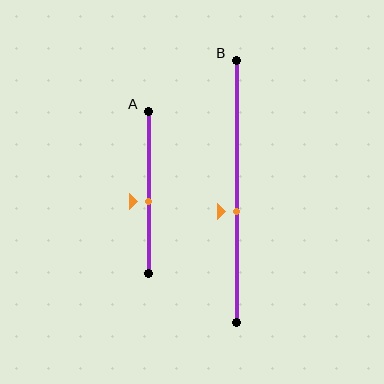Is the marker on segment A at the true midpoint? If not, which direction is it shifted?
No, the marker on segment A is shifted downward by about 5% of the segment length.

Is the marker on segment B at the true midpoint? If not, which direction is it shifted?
No, the marker on segment B is shifted downward by about 7% of the segment length.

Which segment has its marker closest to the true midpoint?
Segment A has its marker closest to the true midpoint.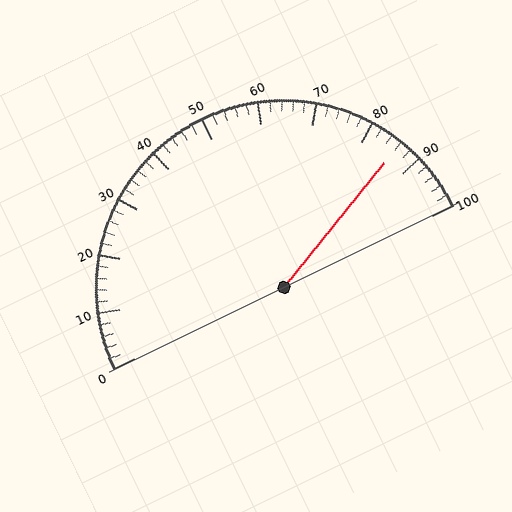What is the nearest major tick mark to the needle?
The nearest major tick mark is 90.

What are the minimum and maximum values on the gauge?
The gauge ranges from 0 to 100.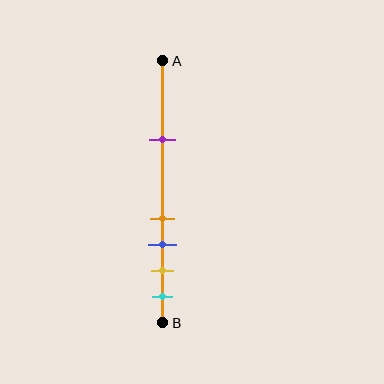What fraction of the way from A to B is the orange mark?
The orange mark is approximately 60% (0.6) of the way from A to B.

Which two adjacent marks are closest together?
The orange and blue marks are the closest adjacent pair.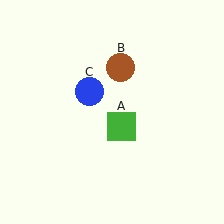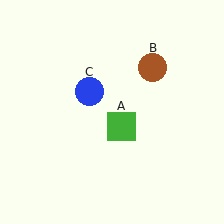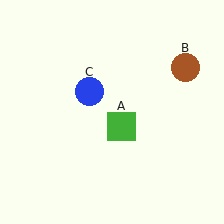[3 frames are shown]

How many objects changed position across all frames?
1 object changed position: brown circle (object B).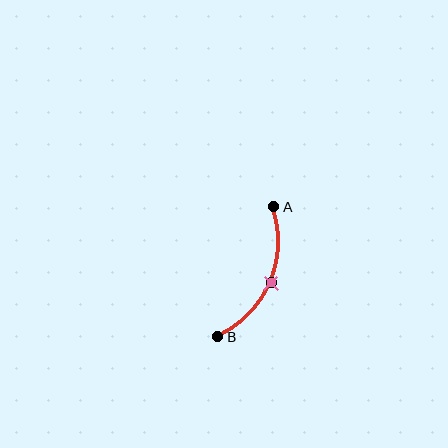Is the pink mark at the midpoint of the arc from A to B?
Yes. The pink mark lies on the arc at equal arc-length from both A and B — it is the arc midpoint.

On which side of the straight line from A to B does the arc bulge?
The arc bulges to the right of the straight line connecting A and B.